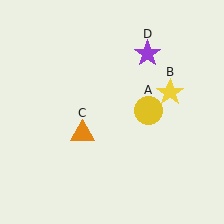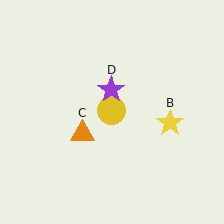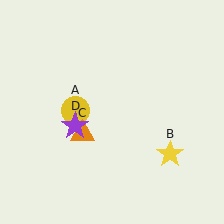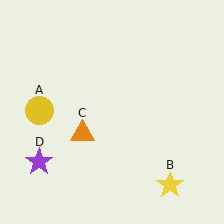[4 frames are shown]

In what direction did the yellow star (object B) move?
The yellow star (object B) moved down.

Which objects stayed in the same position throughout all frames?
Orange triangle (object C) remained stationary.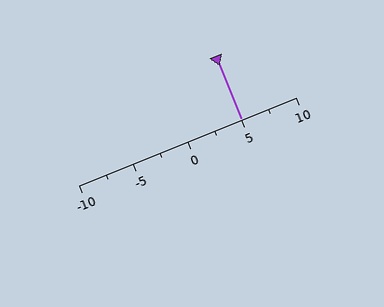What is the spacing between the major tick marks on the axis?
The major ticks are spaced 5 apart.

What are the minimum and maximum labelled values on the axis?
The axis runs from -10 to 10.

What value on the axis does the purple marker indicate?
The marker indicates approximately 5.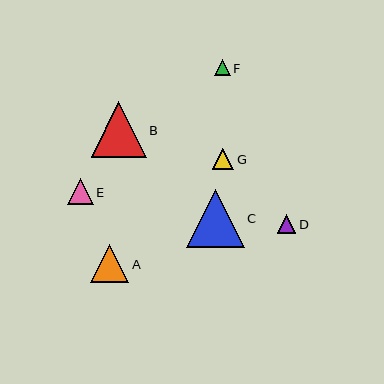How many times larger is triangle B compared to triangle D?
Triangle B is approximately 3.0 times the size of triangle D.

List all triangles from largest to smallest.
From largest to smallest: C, B, A, E, G, D, F.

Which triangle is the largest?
Triangle C is the largest with a size of approximately 58 pixels.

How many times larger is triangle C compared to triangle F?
Triangle C is approximately 3.7 times the size of triangle F.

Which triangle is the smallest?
Triangle F is the smallest with a size of approximately 15 pixels.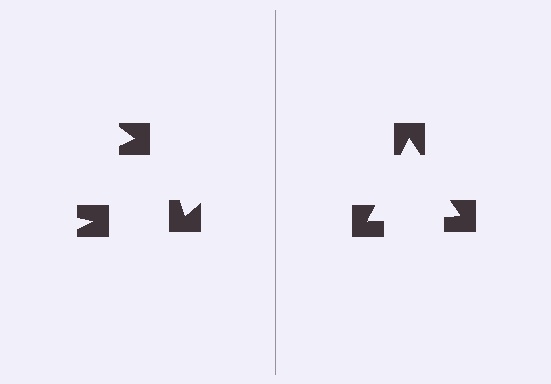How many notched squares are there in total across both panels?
6 — 3 on each side.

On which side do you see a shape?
An illusory triangle appears on the right side. On the left side the wedge cuts are rotated, so no coherent shape forms.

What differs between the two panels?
The notched squares are positioned identically on both sides; only the wedge orientations differ. On the right they align to a triangle; on the left they are misaligned.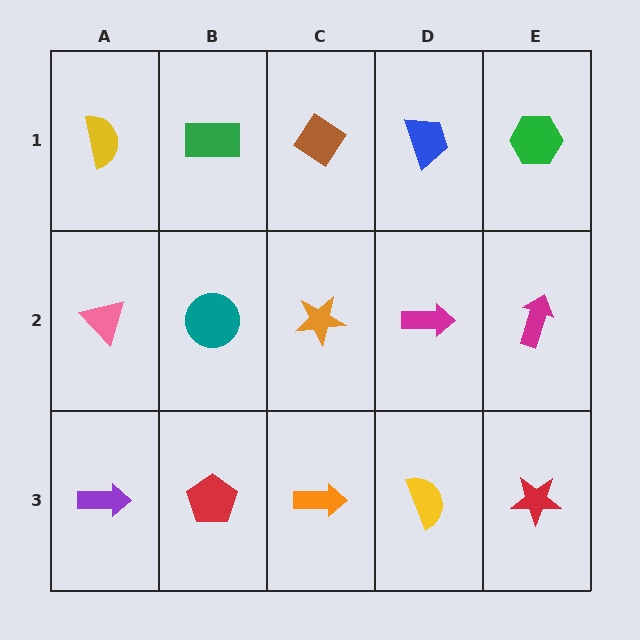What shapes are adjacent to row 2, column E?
A green hexagon (row 1, column E), a red star (row 3, column E), a magenta arrow (row 2, column D).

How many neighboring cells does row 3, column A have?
2.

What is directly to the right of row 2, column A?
A teal circle.